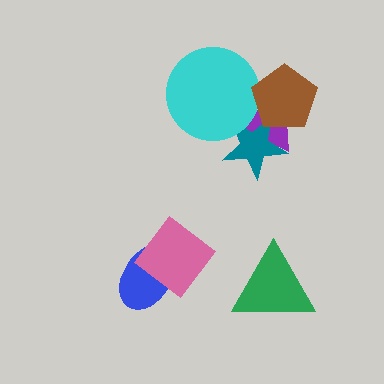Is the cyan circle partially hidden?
Yes, it is partially covered by another shape.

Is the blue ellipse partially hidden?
Yes, it is partially covered by another shape.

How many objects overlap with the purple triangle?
3 objects overlap with the purple triangle.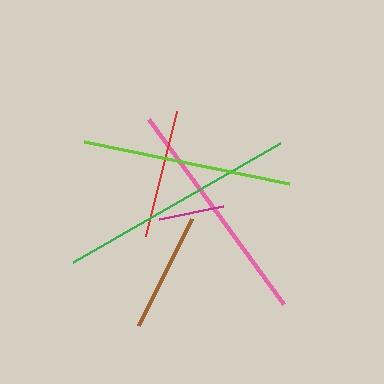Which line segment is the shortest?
The magenta line is the shortest at approximately 66 pixels.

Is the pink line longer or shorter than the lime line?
The pink line is longer than the lime line.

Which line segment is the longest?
The green line is the longest at approximately 239 pixels.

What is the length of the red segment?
The red segment is approximately 129 pixels long.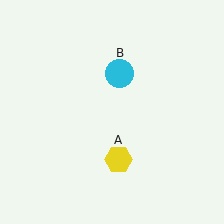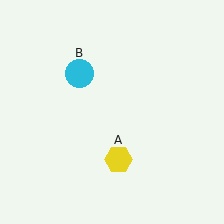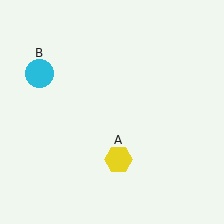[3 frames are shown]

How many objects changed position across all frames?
1 object changed position: cyan circle (object B).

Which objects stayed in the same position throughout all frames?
Yellow hexagon (object A) remained stationary.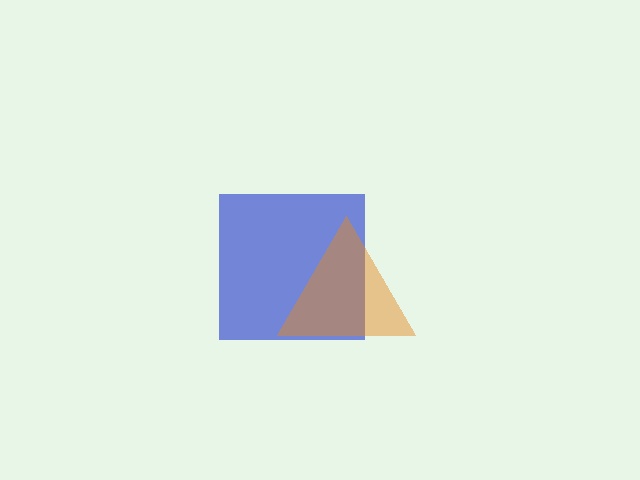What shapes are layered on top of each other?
The layered shapes are: a blue square, an orange triangle.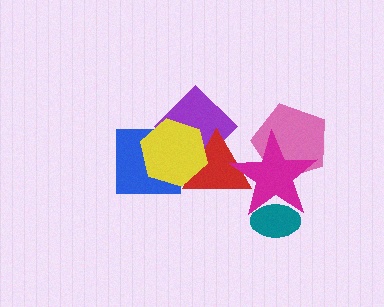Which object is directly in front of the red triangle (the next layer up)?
The yellow hexagon is directly in front of the red triangle.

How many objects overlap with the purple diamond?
3 objects overlap with the purple diamond.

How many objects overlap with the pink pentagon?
1 object overlaps with the pink pentagon.